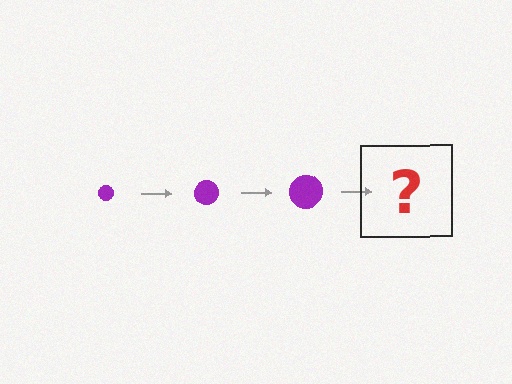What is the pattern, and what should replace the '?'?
The pattern is that the circle gets progressively larger each step. The '?' should be a purple circle, larger than the previous one.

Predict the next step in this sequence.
The next step is a purple circle, larger than the previous one.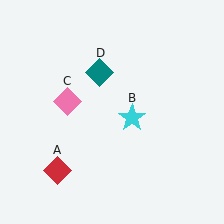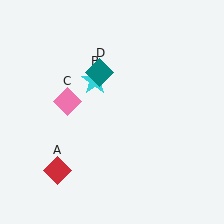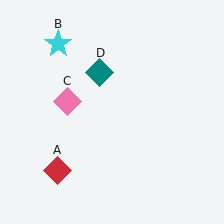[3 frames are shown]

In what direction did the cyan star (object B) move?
The cyan star (object B) moved up and to the left.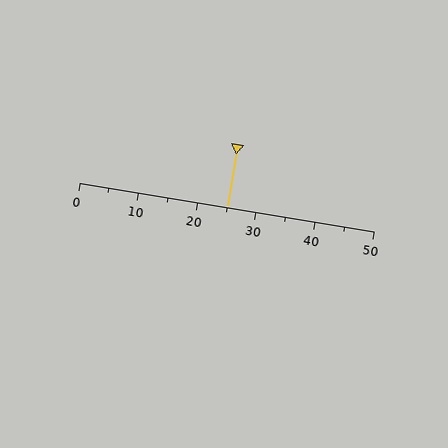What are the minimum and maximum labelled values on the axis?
The axis runs from 0 to 50.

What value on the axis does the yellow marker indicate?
The marker indicates approximately 25.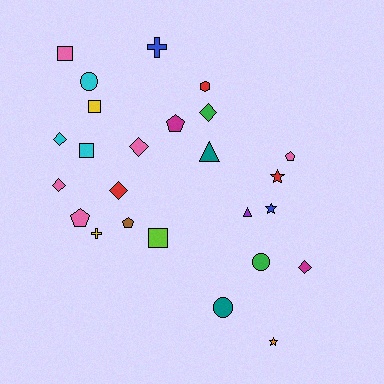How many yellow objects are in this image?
There are 2 yellow objects.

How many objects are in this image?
There are 25 objects.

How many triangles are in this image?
There are 2 triangles.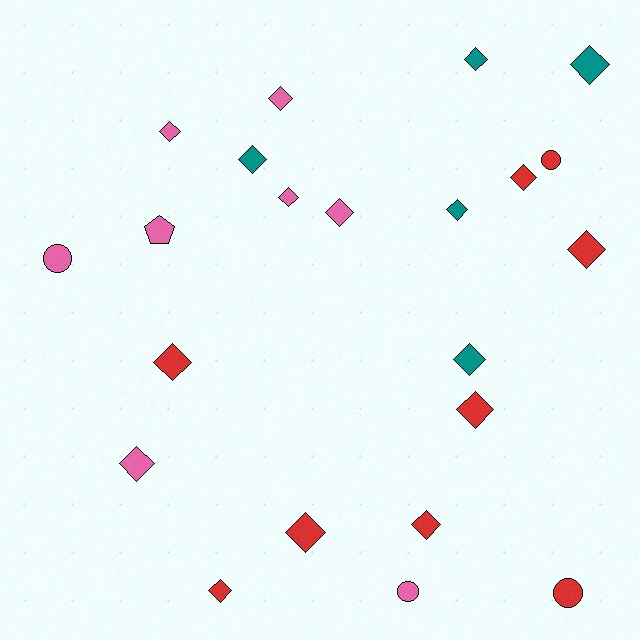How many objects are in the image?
There are 22 objects.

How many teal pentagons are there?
There are no teal pentagons.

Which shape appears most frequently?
Diamond, with 17 objects.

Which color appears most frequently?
Red, with 9 objects.